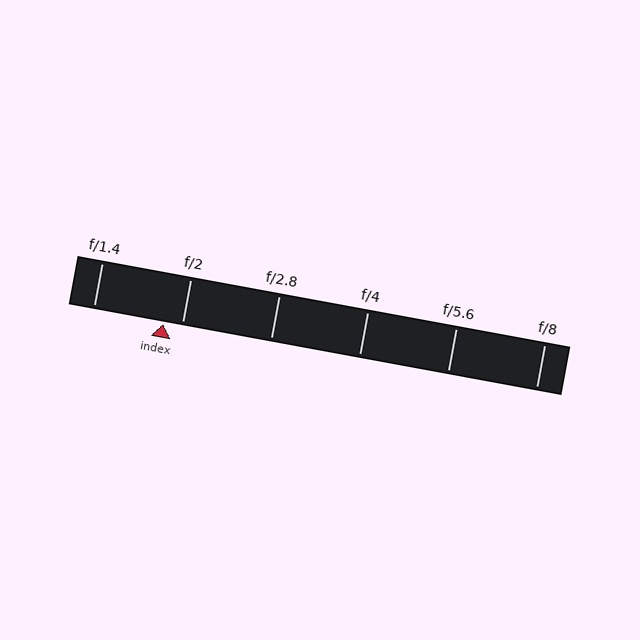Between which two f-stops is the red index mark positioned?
The index mark is between f/1.4 and f/2.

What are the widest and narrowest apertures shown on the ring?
The widest aperture shown is f/1.4 and the narrowest is f/8.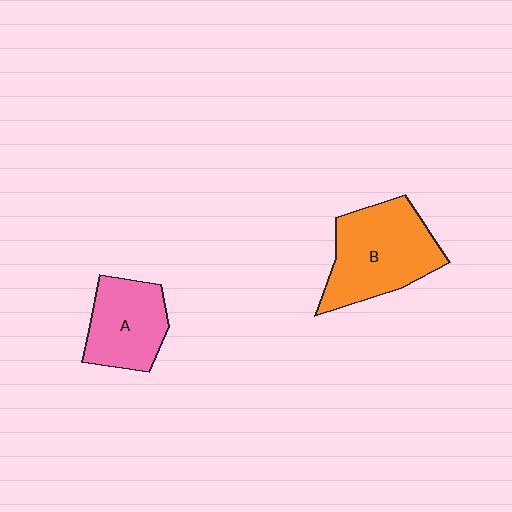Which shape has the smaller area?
Shape A (pink).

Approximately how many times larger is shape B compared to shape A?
Approximately 1.4 times.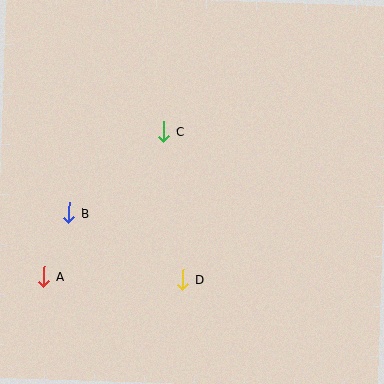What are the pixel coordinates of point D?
Point D is at (183, 279).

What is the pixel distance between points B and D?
The distance between B and D is 132 pixels.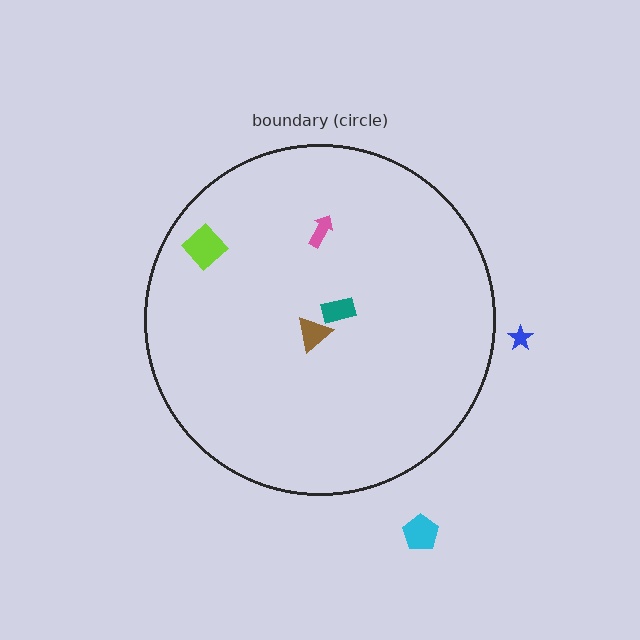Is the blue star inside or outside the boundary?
Outside.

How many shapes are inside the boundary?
4 inside, 2 outside.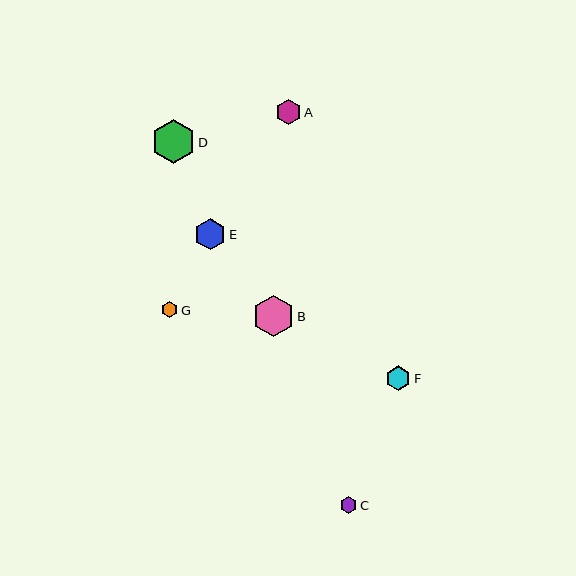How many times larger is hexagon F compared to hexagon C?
Hexagon F is approximately 1.5 times the size of hexagon C.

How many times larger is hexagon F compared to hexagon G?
Hexagon F is approximately 1.6 times the size of hexagon G.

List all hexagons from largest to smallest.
From largest to smallest: D, B, E, A, F, C, G.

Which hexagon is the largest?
Hexagon D is the largest with a size of approximately 44 pixels.